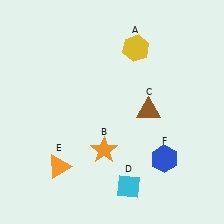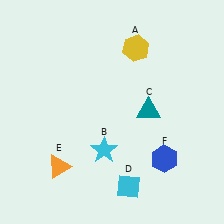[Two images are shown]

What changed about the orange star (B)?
In Image 1, B is orange. In Image 2, it changed to cyan.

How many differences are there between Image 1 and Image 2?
There are 2 differences between the two images.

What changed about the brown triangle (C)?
In Image 1, C is brown. In Image 2, it changed to teal.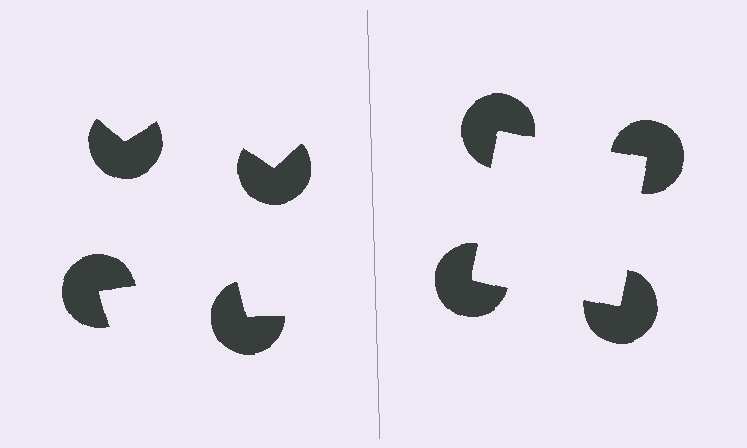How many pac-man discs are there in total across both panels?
8 — 4 on each side.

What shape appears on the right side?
An illusory square.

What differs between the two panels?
The pac-man discs are positioned identically on both sides; only the wedge orientations differ. On the right they align to a square; on the left they are misaligned.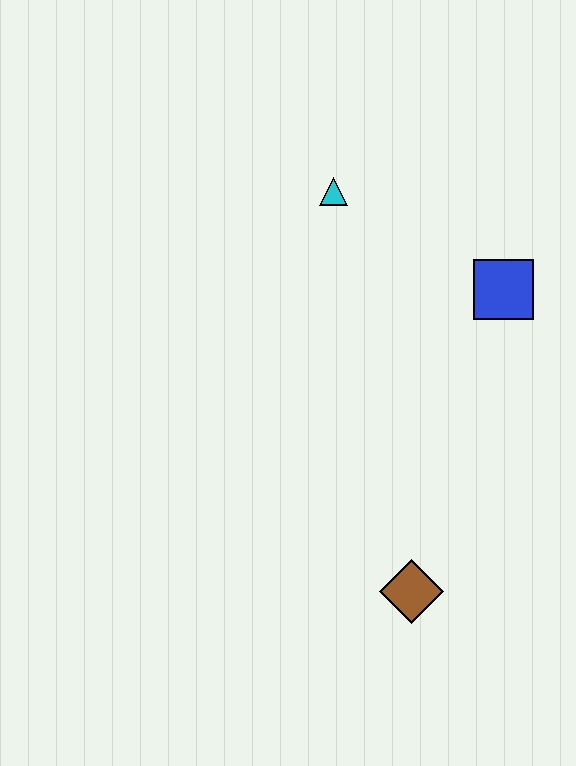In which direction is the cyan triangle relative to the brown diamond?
The cyan triangle is above the brown diamond.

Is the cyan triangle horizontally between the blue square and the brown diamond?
No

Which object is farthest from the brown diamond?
The cyan triangle is farthest from the brown diamond.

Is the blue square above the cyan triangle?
No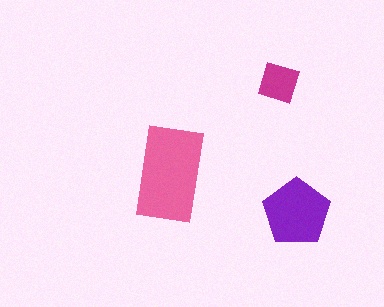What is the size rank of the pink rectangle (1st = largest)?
1st.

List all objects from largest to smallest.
The pink rectangle, the purple pentagon, the magenta diamond.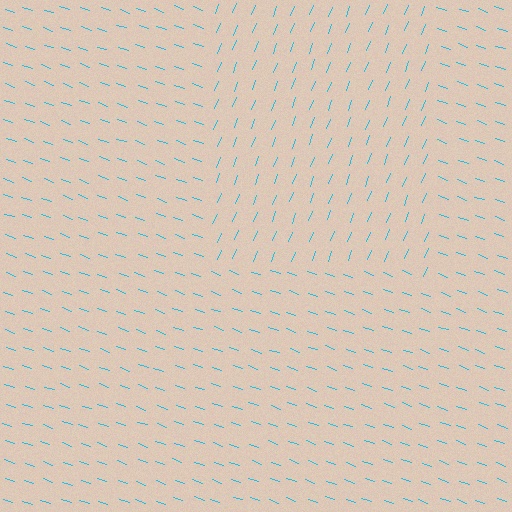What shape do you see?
I see a rectangle.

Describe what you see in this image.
The image is filled with small cyan line segments. A rectangle region in the image has lines oriented differently from the surrounding lines, creating a visible texture boundary.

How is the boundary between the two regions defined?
The boundary is defined purely by a change in line orientation (approximately 88 degrees difference). All lines are the same color and thickness.